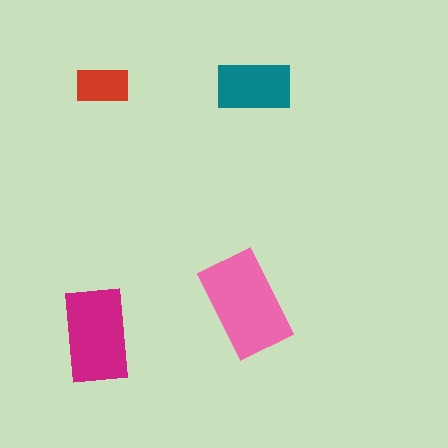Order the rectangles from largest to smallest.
the pink one, the magenta one, the teal one, the red one.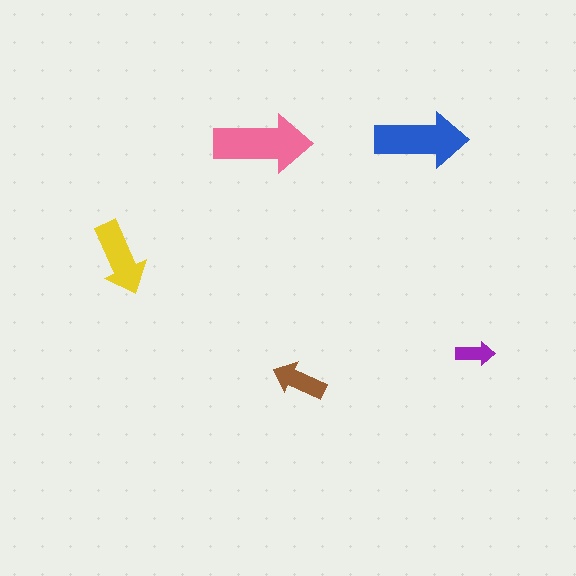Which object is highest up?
The blue arrow is topmost.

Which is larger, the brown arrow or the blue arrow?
The blue one.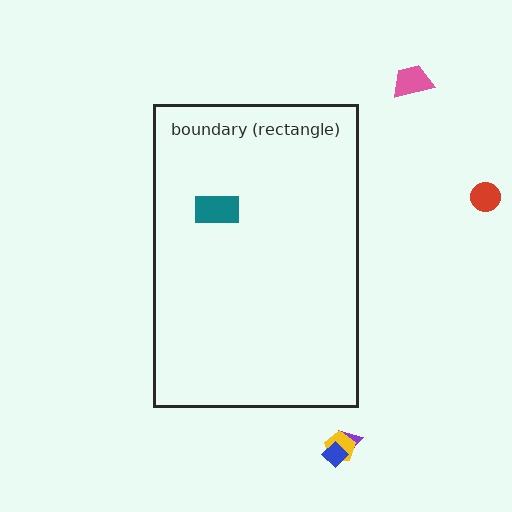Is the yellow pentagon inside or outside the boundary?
Outside.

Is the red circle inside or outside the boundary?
Outside.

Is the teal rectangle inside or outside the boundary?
Inside.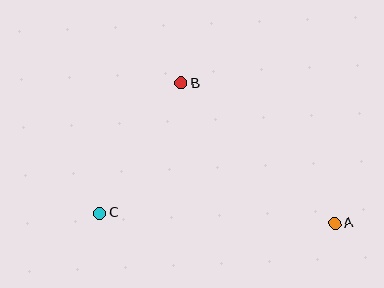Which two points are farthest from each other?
Points A and C are farthest from each other.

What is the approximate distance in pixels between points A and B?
The distance between A and B is approximately 208 pixels.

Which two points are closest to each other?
Points B and C are closest to each other.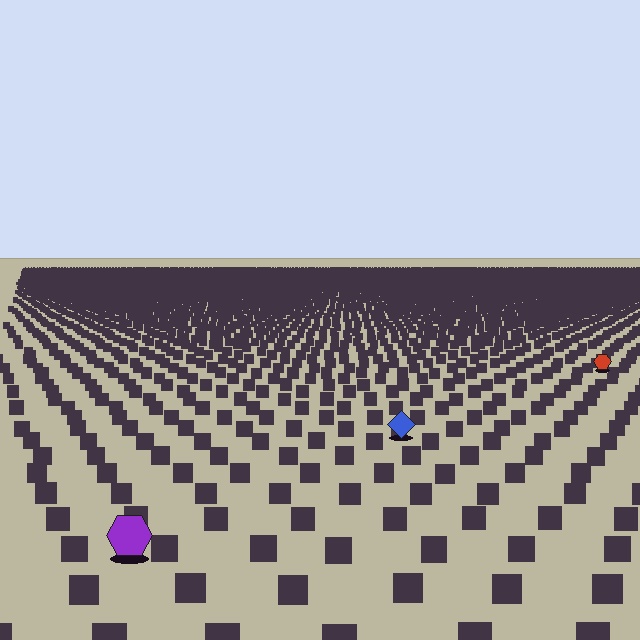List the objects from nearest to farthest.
From nearest to farthest: the purple hexagon, the blue diamond, the red hexagon.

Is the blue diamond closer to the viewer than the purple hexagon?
No. The purple hexagon is closer — you can tell from the texture gradient: the ground texture is coarser near it.